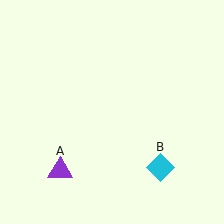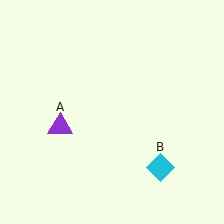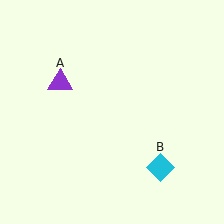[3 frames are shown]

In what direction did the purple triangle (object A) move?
The purple triangle (object A) moved up.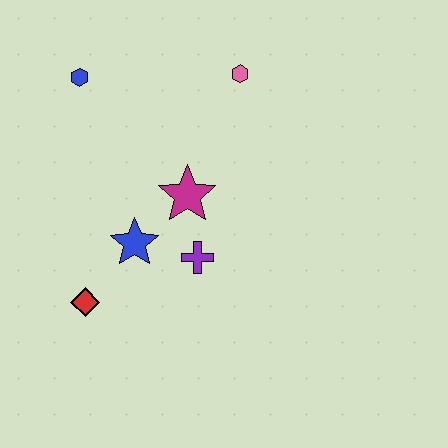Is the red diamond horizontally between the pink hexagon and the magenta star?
No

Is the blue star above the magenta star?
No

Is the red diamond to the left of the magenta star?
Yes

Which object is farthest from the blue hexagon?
The red diamond is farthest from the blue hexagon.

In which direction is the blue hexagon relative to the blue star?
The blue hexagon is above the blue star.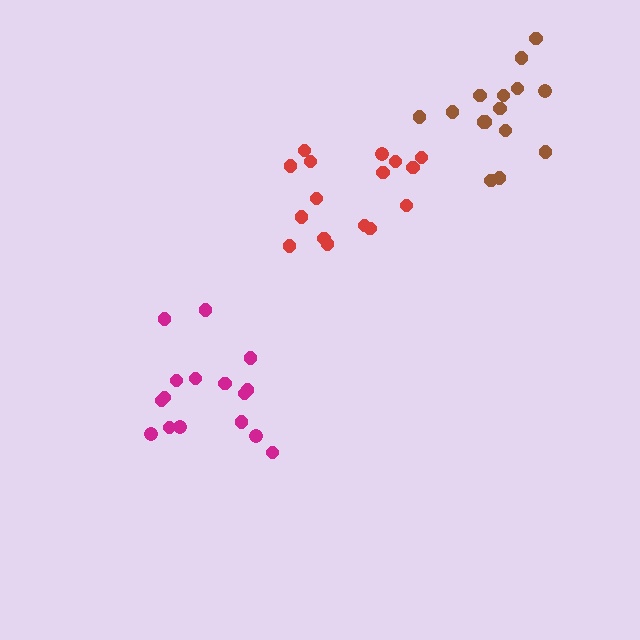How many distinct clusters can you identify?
There are 3 distinct clusters.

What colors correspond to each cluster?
The clusters are colored: magenta, red, brown.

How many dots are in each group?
Group 1: 16 dots, Group 2: 16 dots, Group 3: 15 dots (47 total).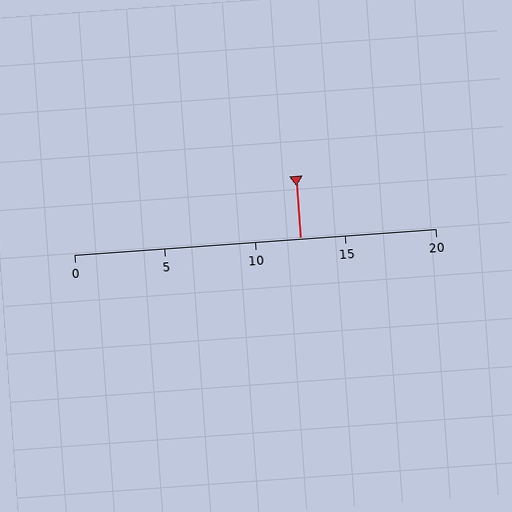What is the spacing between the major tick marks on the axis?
The major ticks are spaced 5 apart.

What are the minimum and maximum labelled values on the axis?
The axis runs from 0 to 20.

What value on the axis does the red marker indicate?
The marker indicates approximately 12.5.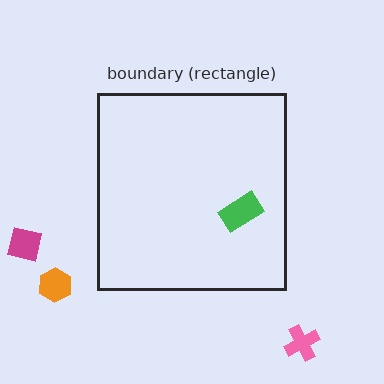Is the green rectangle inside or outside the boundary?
Inside.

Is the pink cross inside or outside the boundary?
Outside.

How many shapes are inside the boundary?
1 inside, 3 outside.